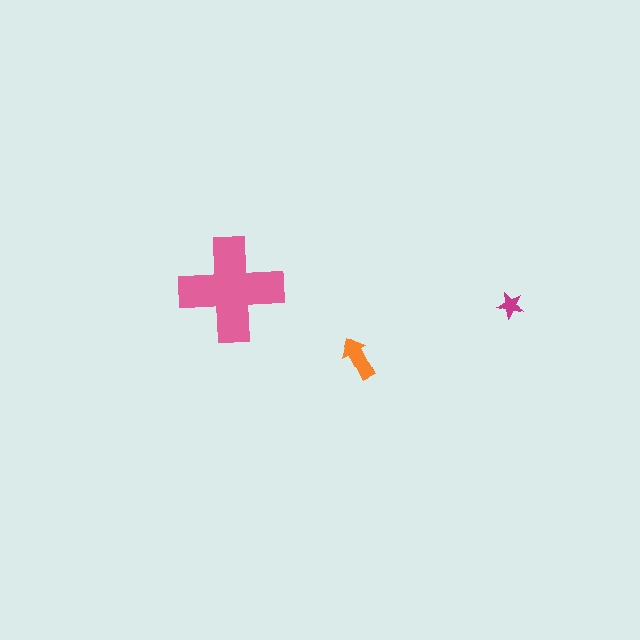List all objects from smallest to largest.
The magenta star, the orange arrow, the pink cross.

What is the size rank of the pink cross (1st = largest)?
1st.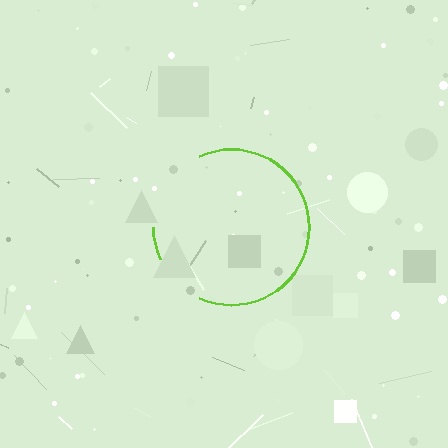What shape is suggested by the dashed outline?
The dashed outline suggests a circle.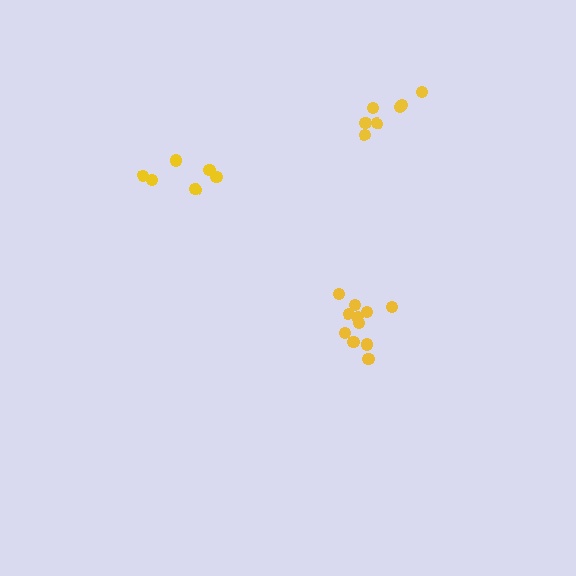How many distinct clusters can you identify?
There are 3 distinct clusters.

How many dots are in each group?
Group 1: 6 dots, Group 2: 11 dots, Group 3: 7 dots (24 total).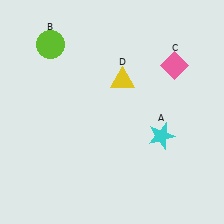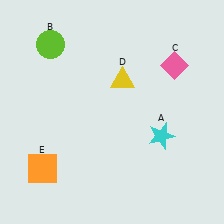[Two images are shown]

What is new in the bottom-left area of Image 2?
An orange square (E) was added in the bottom-left area of Image 2.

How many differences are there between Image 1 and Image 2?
There is 1 difference between the two images.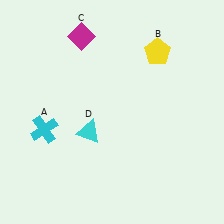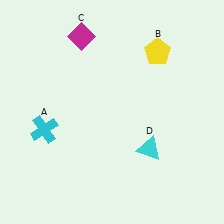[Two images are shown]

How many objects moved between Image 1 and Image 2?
1 object moved between the two images.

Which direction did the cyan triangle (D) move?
The cyan triangle (D) moved right.